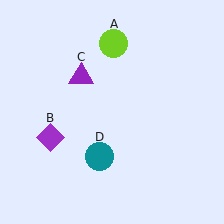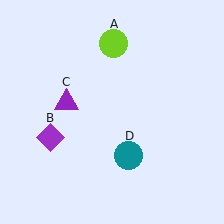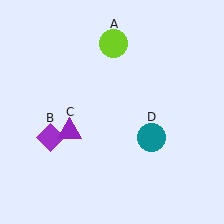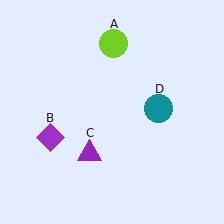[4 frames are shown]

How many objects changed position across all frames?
2 objects changed position: purple triangle (object C), teal circle (object D).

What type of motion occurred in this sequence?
The purple triangle (object C), teal circle (object D) rotated counterclockwise around the center of the scene.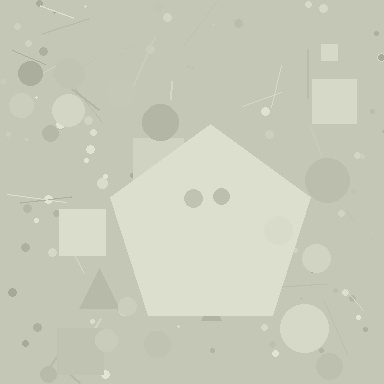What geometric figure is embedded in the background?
A pentagon is embedded in the background.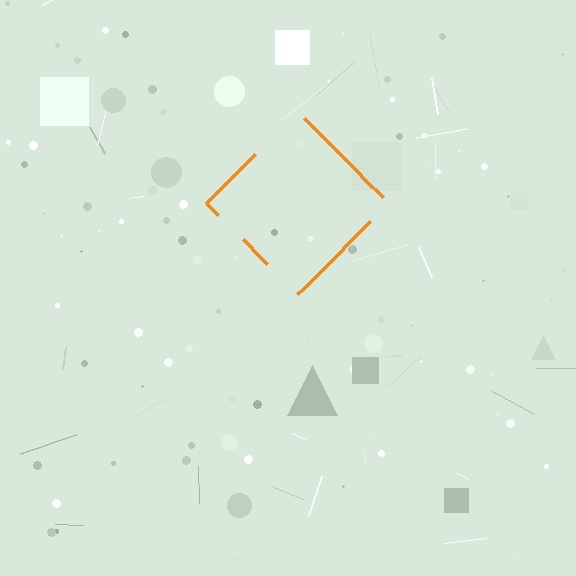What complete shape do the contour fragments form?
The contour fragments form a diamond.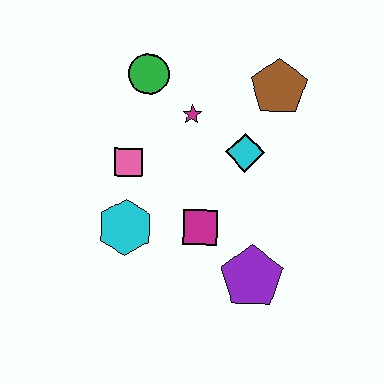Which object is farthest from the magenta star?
The purple pentagon is farthest from the magenta star.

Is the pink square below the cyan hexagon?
No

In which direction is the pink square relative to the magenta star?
The pink square is to the left of the magenta star.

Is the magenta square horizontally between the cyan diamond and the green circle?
Yes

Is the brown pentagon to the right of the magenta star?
Yes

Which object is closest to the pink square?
The cyan hexagon is closest to the pink square.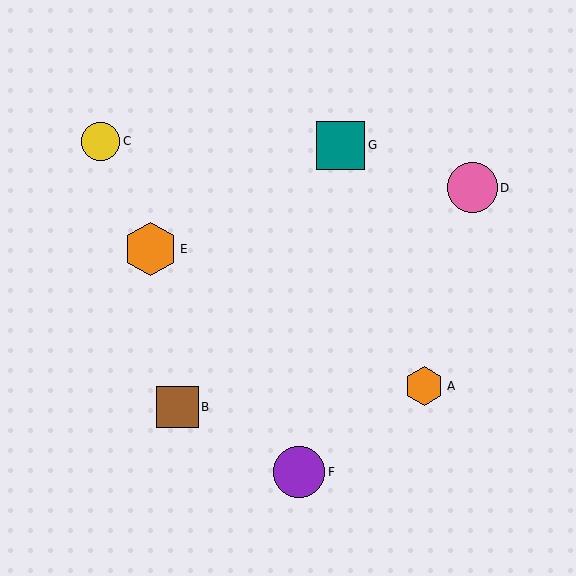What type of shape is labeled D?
Shape D is a pink circle.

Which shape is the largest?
The orange hexagon (labeled E) is the largest.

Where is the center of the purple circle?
The center of the purple circle is at (299, 472).